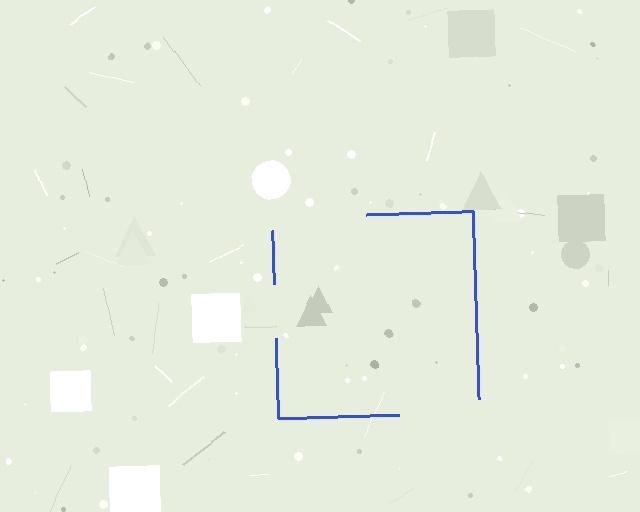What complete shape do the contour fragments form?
The contour fragments form a square.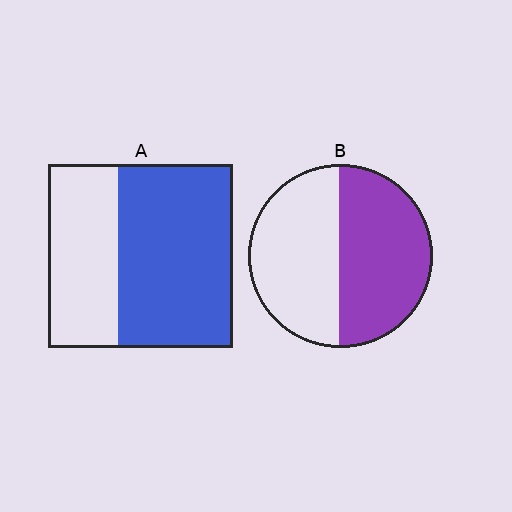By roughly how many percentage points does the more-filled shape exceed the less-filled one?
By roughly 10 percentage points (A over B).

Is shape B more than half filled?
Roughly half.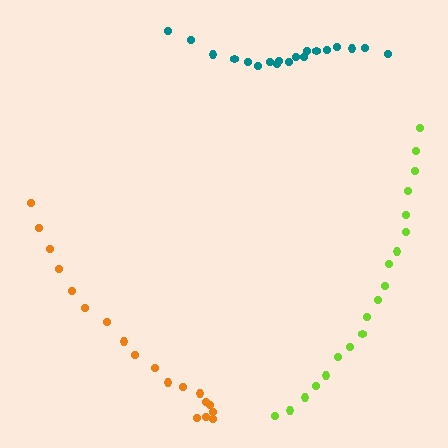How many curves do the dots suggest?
There are 3 distinct paths.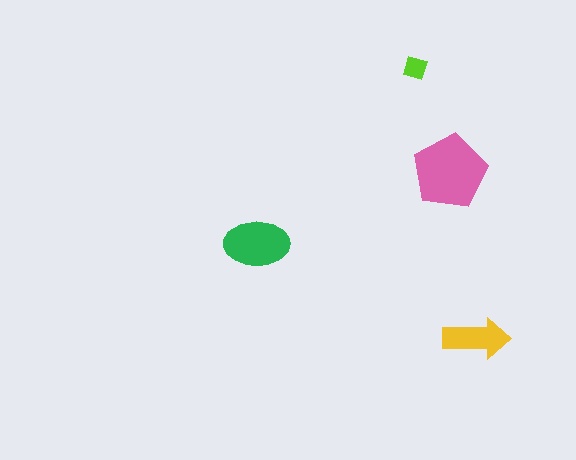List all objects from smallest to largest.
The lime diamond, the yellow arrow, the green ellipse, the pink pentagon.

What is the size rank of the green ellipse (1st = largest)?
2nd.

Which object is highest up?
The lime diamond is topmost.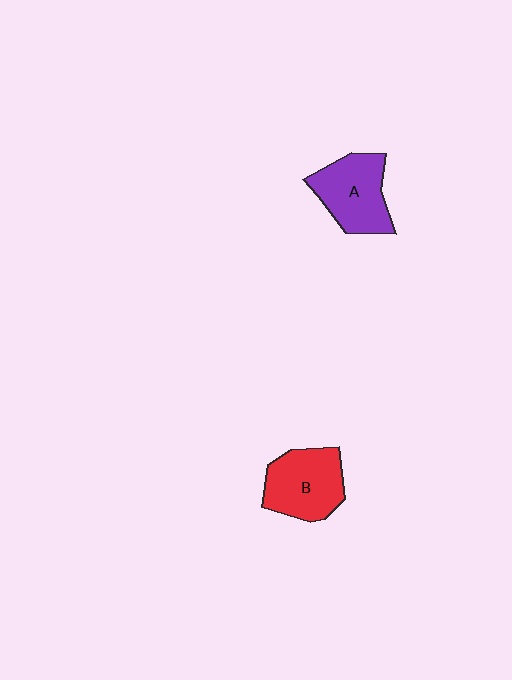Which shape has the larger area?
Shape B (red).